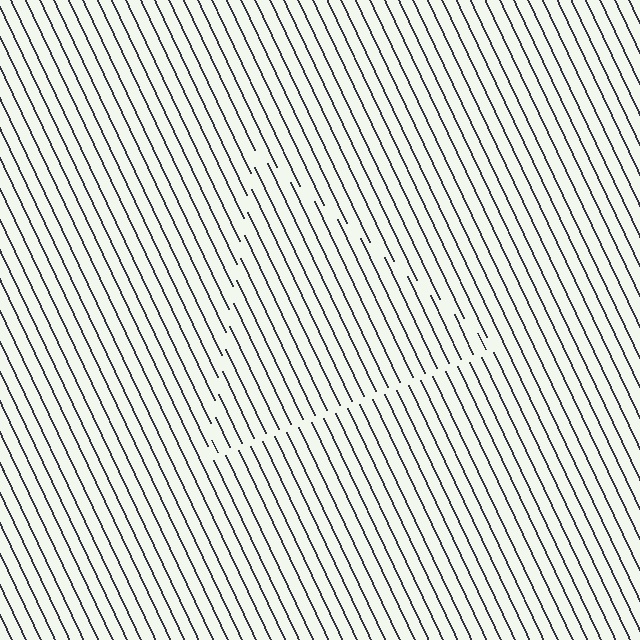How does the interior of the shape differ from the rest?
The interior of the shape contains the same grating, shifted by half a period — the contour is defined by the phase discontinuity where line-ends from the inner and outer gratings abut.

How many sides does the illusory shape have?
3 sides — the line-ends trace a triangle.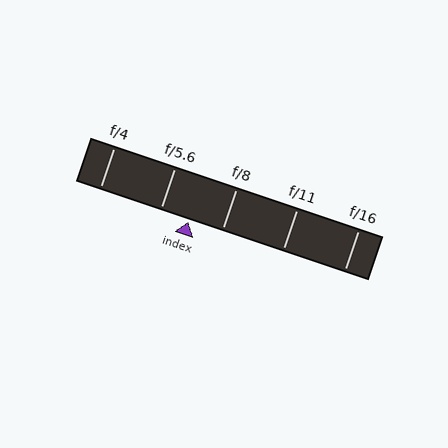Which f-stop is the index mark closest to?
The index mark is closest to f/5.6.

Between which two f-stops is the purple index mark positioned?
The index mark is between f/5.6 and f/8.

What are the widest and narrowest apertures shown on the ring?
The widest aperture shown is f/4 and the narrowest is f/16.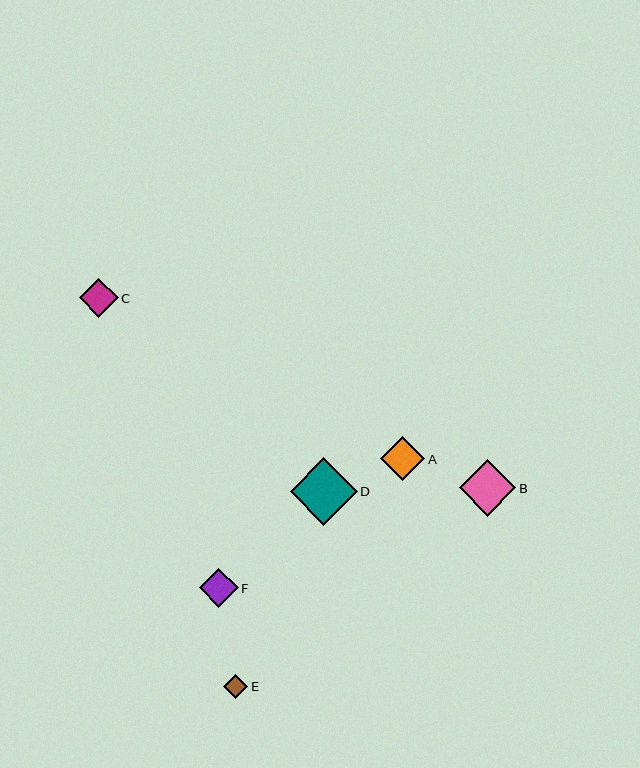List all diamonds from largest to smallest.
From largest to smallest: D, B, A, C, F, E.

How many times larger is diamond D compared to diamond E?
Diamond D is approximately 2.8 times the size of diamond E.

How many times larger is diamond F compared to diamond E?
Diamond F is approximately 1.6 times the size of diamond E.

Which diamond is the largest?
Diamond D is the largest with a size of approximately 67 pixels.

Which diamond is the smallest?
Diamond E is the smallest with a size of approximately 24 pixels.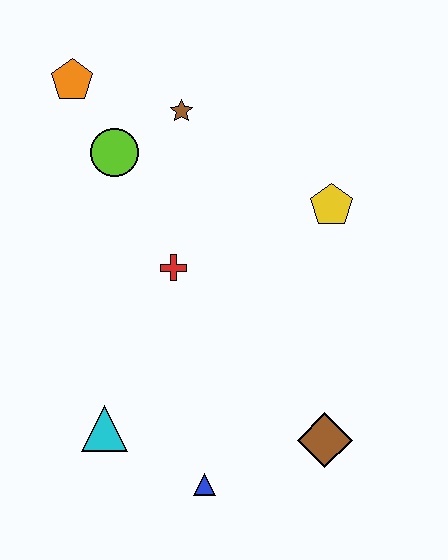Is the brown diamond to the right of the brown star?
Yes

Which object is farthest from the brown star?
The blue triangle is farthest from the brown star.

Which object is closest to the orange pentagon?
The lime circle is closest to the orange pentagon.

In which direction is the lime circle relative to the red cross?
The lime circle is above the red cross.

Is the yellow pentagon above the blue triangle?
Yes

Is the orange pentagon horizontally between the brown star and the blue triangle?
No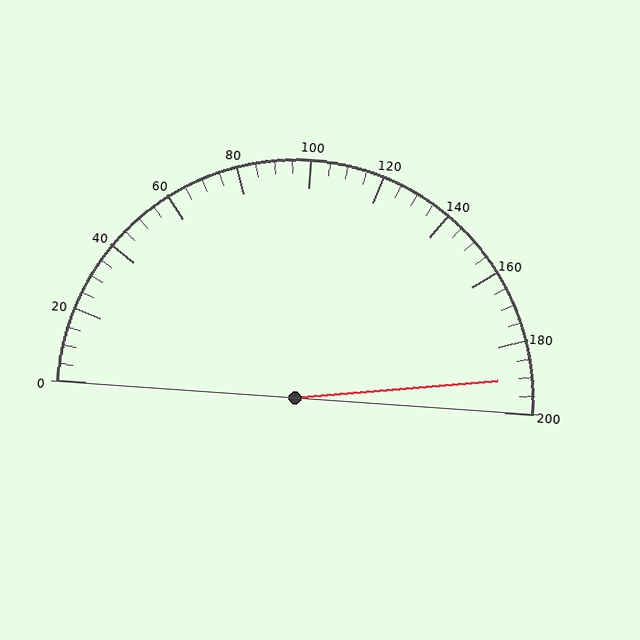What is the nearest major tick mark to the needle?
The nearest major tick mark is 200.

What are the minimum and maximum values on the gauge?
The gauge ranges from 0 to 200.